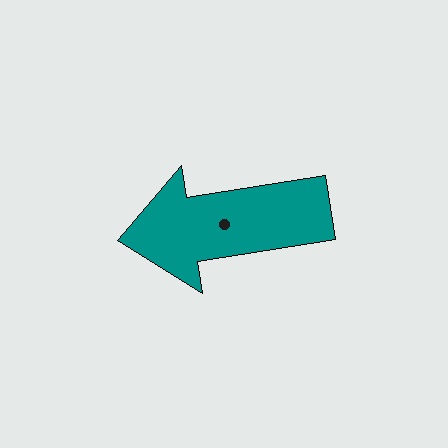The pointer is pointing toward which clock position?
Roughly 9 o'clock.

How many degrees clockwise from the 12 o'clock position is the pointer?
Approximately 261 degrees.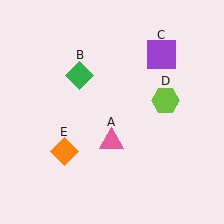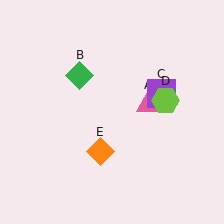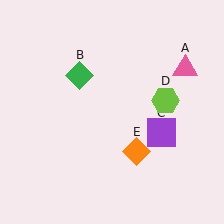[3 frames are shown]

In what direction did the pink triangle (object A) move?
The pink triangle (object A) moved up and to the right.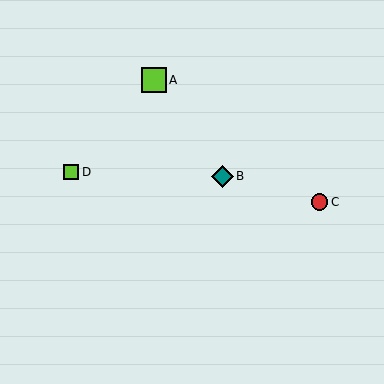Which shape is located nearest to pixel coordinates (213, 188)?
The teal diamond (labeled B) at (222, 176) is nearest to that location.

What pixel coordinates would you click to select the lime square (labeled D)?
Click at (71, 172) to select the lime square D.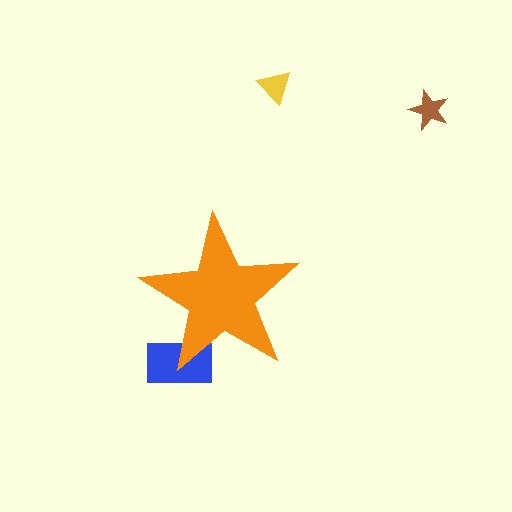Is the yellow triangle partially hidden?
No, the yellow triangle is fully visible.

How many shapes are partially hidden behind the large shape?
1 shape is partially hidden.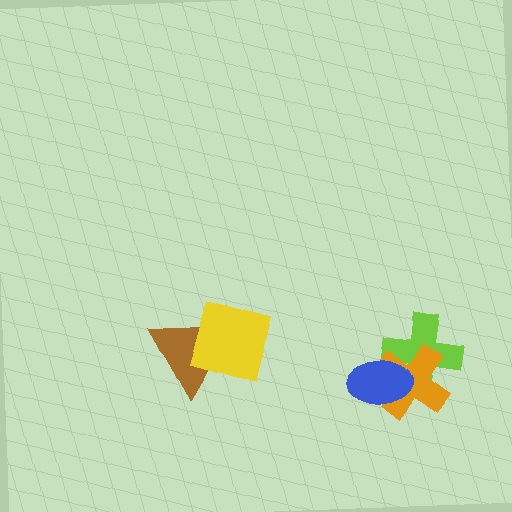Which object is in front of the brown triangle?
The yellow diamond is in front of the brown triangle.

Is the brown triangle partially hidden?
Yes, it is partially covered by another shape.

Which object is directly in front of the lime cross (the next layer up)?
The orange cross is directly in front of the lime cross.